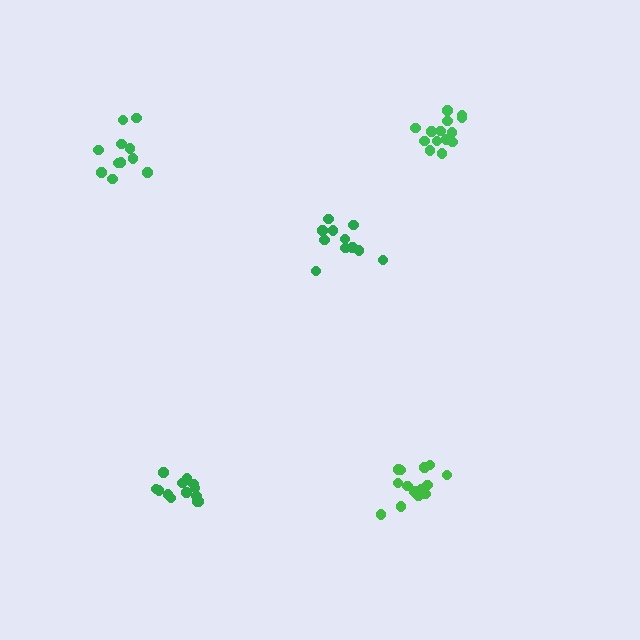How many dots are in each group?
Group 1: 15 dots, Group 2: 13 dots, Group 3: 11 dots, Group 4: 14 dots, Group 5: 11 dots (64 total).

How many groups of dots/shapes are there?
There are 5 groups.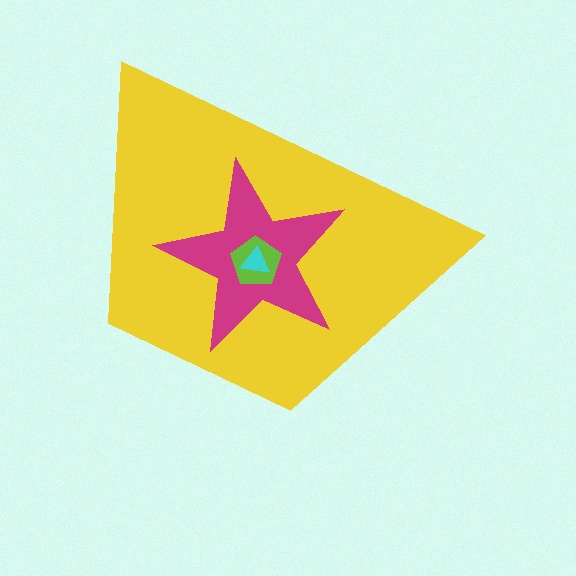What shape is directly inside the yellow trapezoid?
The magenta star.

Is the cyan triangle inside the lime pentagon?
Yes.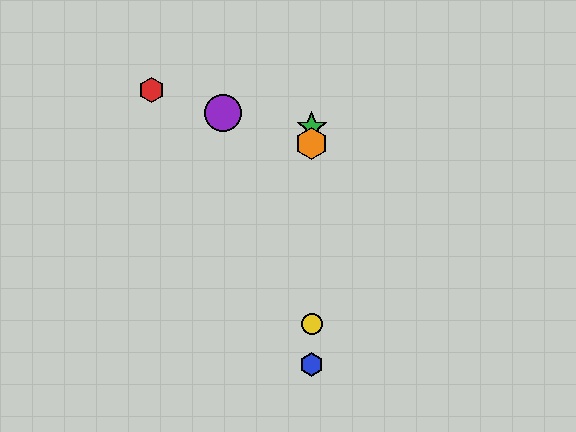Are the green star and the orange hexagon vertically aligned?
Yes, both are at x≈312.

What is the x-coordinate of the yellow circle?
The yellow circle is at x≈312.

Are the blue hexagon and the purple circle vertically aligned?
No, the blue hexagon is at x≈312 and the purple circle is at x≈223.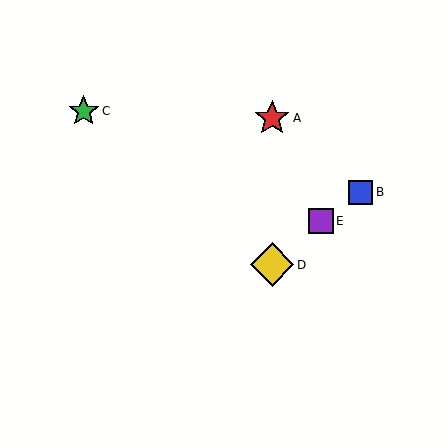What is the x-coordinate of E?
Object E is at x≈321.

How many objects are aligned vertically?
2 objects (A, D) are aligned vertically.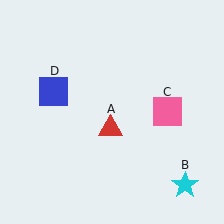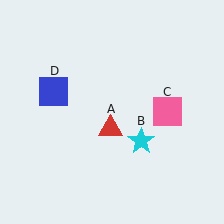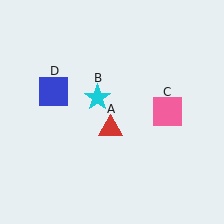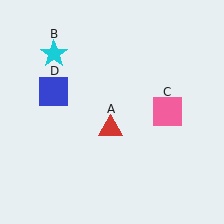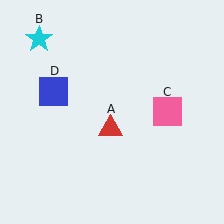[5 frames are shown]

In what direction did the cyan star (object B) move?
The cyan star (object B) moved up and to the left.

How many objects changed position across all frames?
1 object changed position: cyan star (object B).